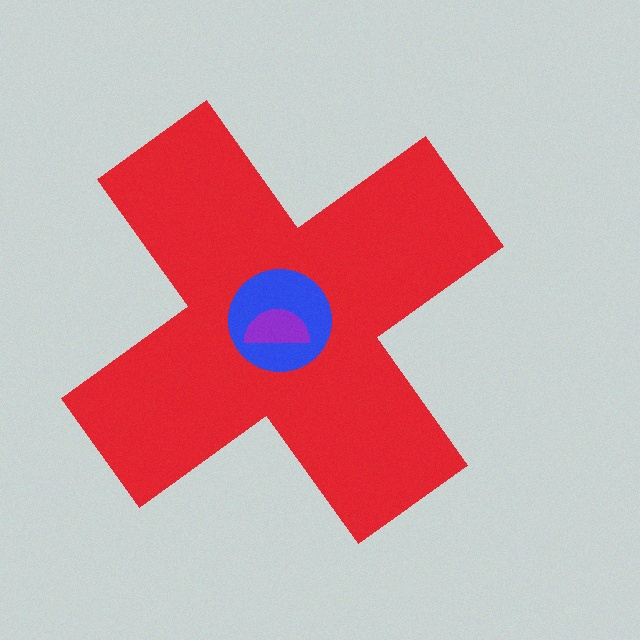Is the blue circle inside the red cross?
Yes.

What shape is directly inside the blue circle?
The purple semicircle.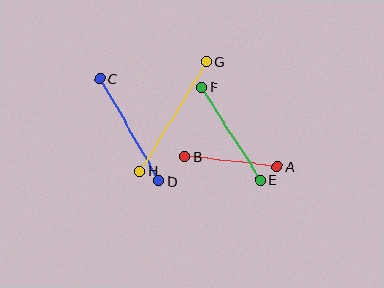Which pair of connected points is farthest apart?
Points G and H are farthest apart.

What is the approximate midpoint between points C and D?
The midpoint is at approximately (129, 130) pixels.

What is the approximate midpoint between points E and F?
The midpoint is at approximately (231, 134) pixels.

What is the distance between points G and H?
The distance is approximately 128 pixels.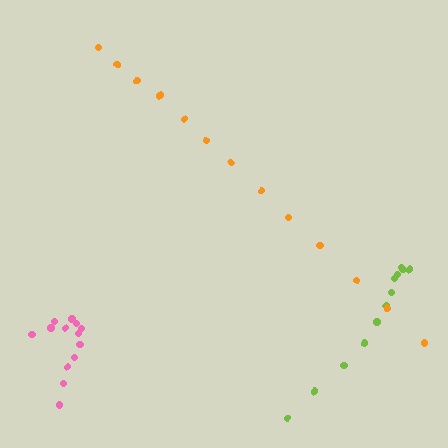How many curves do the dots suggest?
There are 3 distinct paths.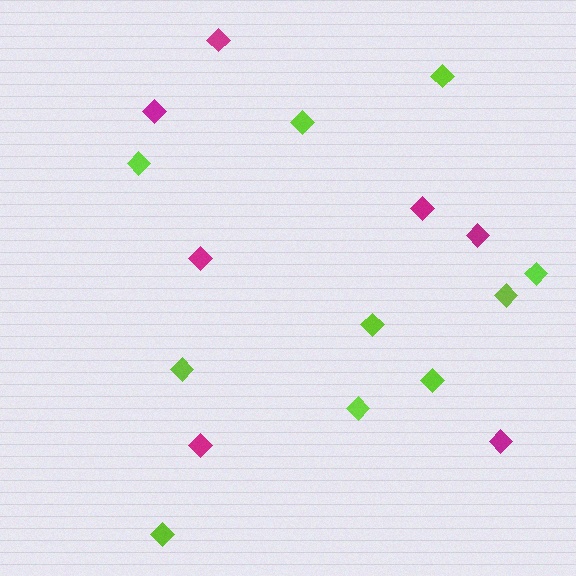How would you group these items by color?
There are 2 groups: one group of magenta diamonds (7) and one group of lime diamonds (10).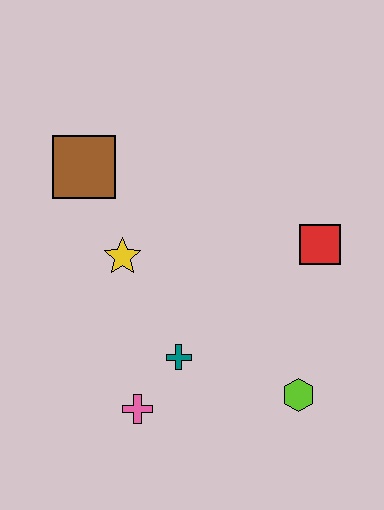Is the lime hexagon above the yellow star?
No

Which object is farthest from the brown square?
The lime hexagon is farthest from the brown square.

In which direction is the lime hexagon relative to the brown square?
The lime hexagon is below the brown square.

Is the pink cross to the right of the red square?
No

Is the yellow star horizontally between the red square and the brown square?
Yes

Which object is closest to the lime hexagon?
The teal cross is closest to the lime hexagon.